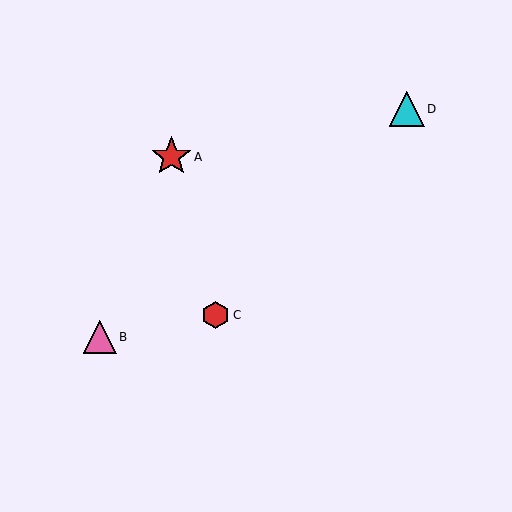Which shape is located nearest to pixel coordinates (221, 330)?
The red hexagon (labeled C) at (216, 315) is nearest to that location.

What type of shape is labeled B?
Shape B is a pink triangle.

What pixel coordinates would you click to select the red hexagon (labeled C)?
Click at (216, 315) to select the red hexagon C.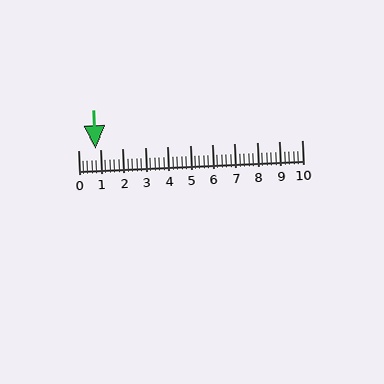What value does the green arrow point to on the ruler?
The green arrow points to approximately 0.8.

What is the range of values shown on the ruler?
The ruler shows values from 0 to 10.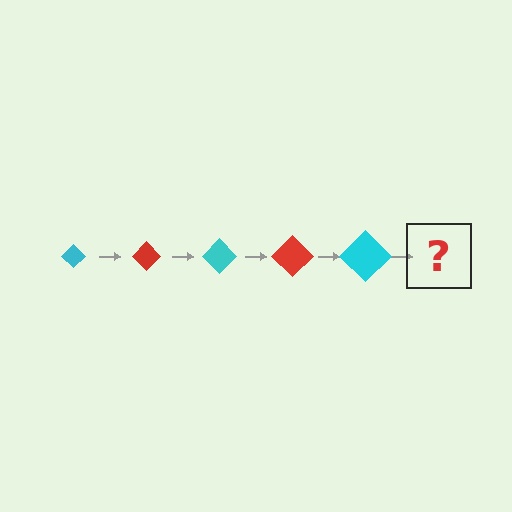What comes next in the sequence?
The next element should be a red diamond, larger than the previous one.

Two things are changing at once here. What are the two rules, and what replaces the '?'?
The two rules are that the diamond grows larger each step and the color cycles through cyan and red. The '?' should be a red diamond, larger than the previous one.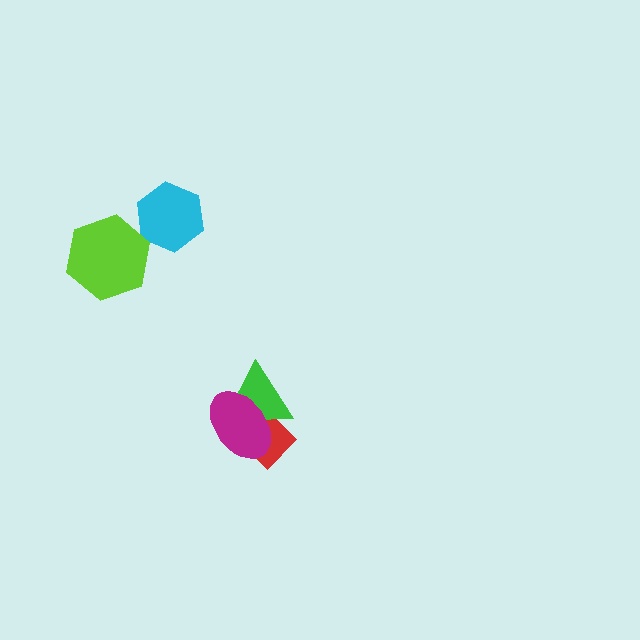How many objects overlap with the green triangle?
2 objects overlap with the green triangle.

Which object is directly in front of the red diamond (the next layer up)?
The green triangle is directly in front of the red diamond.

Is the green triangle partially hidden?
Yes, it is partially covered by another shape.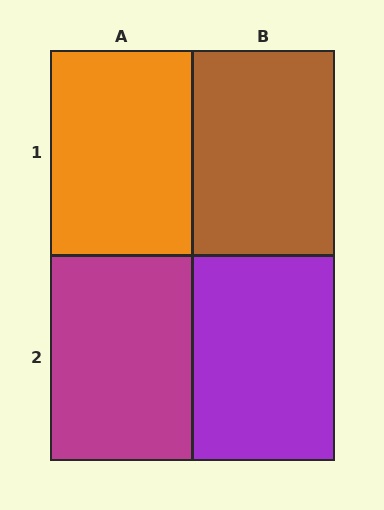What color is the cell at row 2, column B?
Purple.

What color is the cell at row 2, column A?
Magenta.